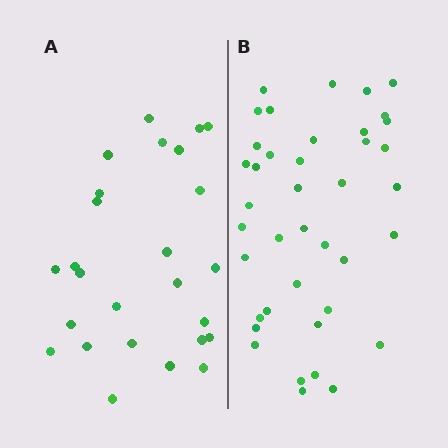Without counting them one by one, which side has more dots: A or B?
Region B (the right region) has more dots.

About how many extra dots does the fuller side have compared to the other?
Region B has approximately 15 more dots than region A.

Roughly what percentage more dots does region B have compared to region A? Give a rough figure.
About 55% more.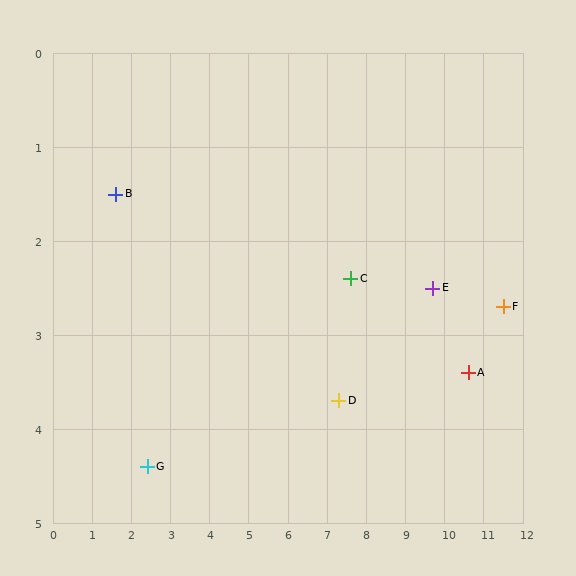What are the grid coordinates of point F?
Point F is at approximately (11.5, 2.7).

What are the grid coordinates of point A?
Point A is at approximately (10.6, 3.4).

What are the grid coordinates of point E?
Point E is at approximately (9.7, 2.5).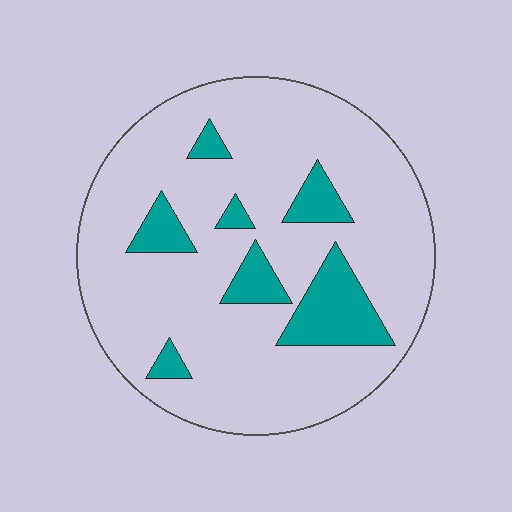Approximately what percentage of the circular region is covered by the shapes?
Approximately 15%.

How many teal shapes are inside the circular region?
7.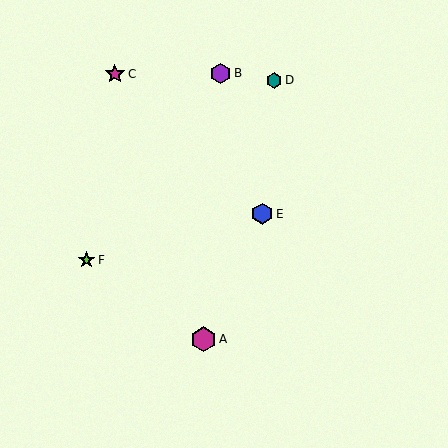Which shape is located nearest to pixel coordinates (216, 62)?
The purple hexagon (labeled B) at (221, 73) is nearest to that location.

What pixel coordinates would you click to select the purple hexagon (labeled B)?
Click at (221, 73) to select the purple hexagon B.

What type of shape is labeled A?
Shape A is a magenta hexagon.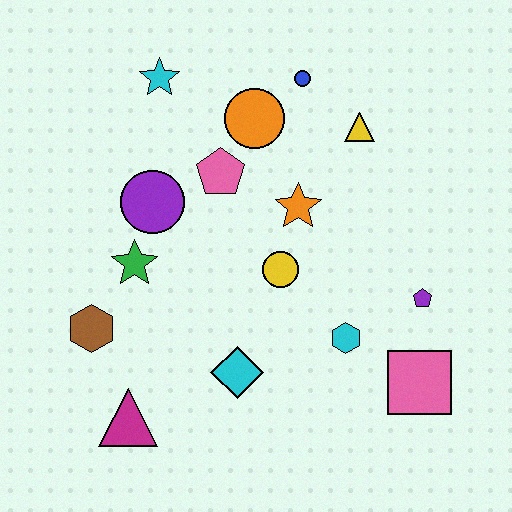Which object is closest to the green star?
The purple circle is closest to the green star.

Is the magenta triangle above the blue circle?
No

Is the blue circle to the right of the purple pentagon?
No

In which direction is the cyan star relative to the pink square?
The cyan star is above the pink square.